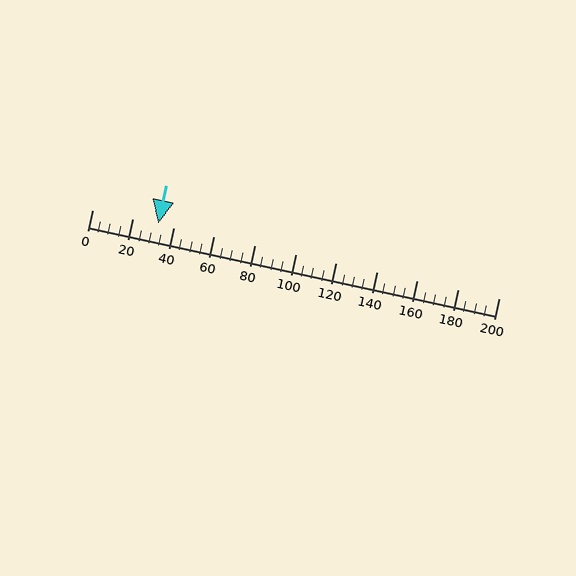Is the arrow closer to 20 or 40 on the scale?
The arrow is closer to 40.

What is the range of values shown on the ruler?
The ruler shows values from 0 to 200.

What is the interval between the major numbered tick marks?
The major tick marks are spaced 20 units apart.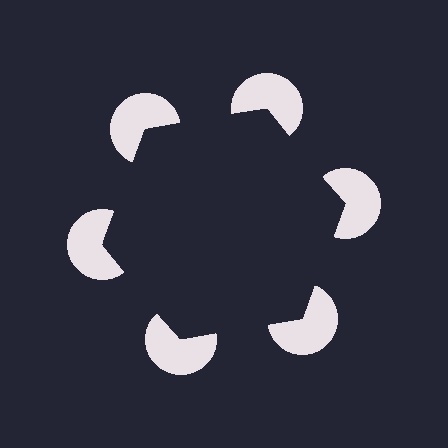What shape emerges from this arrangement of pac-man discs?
An illusory hexagon — its edges are inferred from the aligned wedge cuts in the pac-man discs, not physically drawn.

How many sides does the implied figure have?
6 sides.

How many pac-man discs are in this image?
There are 6 — one at each vertex of the illusory hexagon.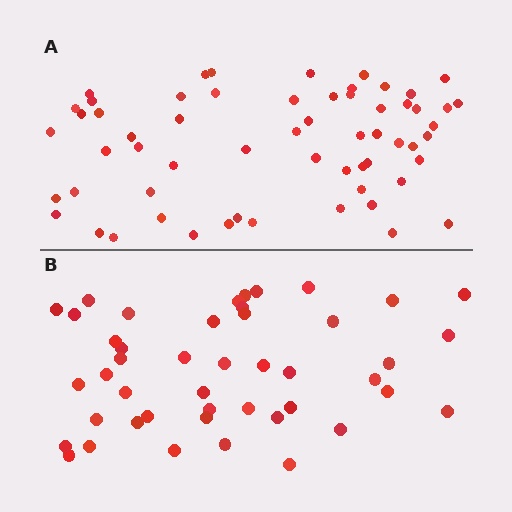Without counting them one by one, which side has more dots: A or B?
Region A (the top region) has more dots.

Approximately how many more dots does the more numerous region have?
Region A has approximately 15 more dots than region B.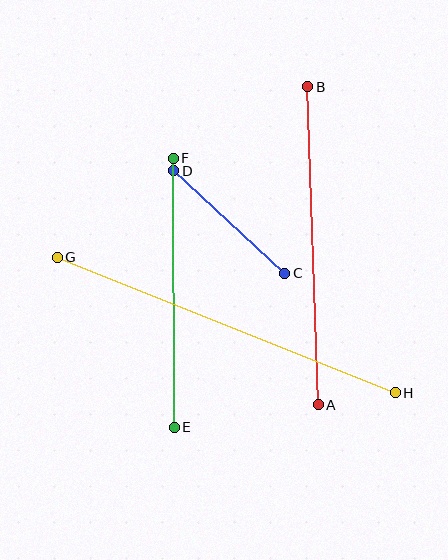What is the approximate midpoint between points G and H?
The midpoint is at approximately (226, 325) pixels.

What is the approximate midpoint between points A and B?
The midpoint is at approximately (313, 246) pixels.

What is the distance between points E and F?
The distance is approximately 269 pixels.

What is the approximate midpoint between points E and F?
The midpoint is at approximately (174, 293) pixels.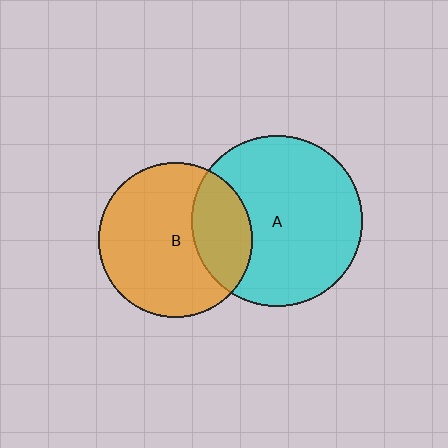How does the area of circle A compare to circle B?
Approximately 1.2 times.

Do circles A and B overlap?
Yes.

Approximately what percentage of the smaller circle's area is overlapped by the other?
Approximately 30%.